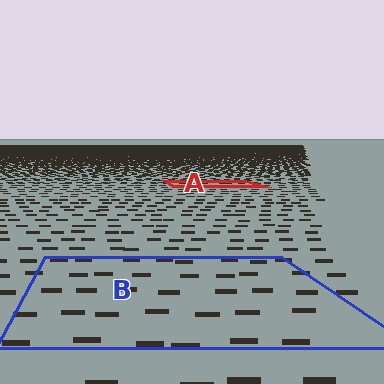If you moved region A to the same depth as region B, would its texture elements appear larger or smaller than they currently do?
They would appear larger. At a closer depth, the same texture elements are projected at a bigger on-screen size.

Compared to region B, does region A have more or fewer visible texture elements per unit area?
Region A has more texture elements per unit area — they are packed more densely because it is farther away.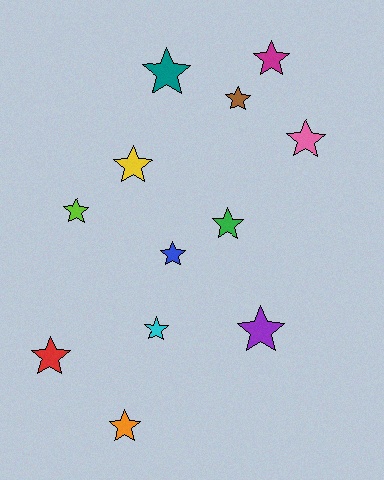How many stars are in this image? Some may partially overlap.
There are 12 stars.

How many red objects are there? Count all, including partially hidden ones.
There is 1 red object.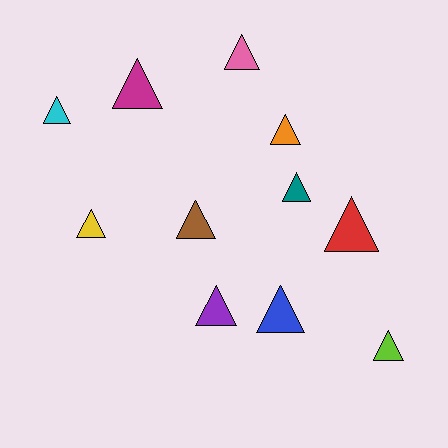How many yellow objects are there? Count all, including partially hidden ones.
There is 1 yellow object.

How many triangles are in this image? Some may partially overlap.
There are 11 triangles.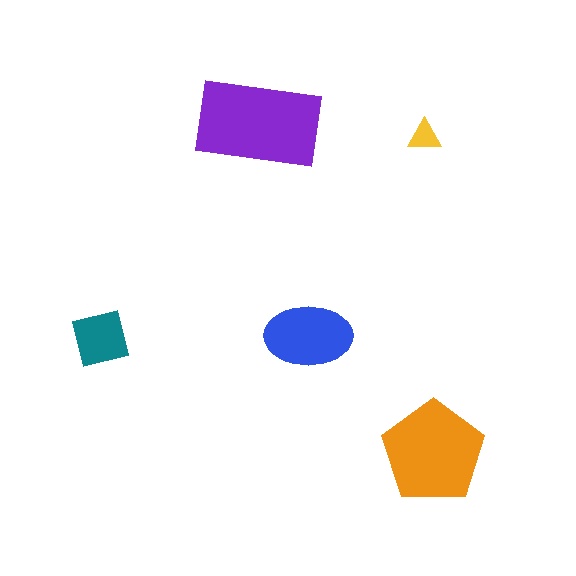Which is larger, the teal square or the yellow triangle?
The teal square.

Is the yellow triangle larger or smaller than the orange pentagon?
Smaller.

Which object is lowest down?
The orange pentagon is bottommost.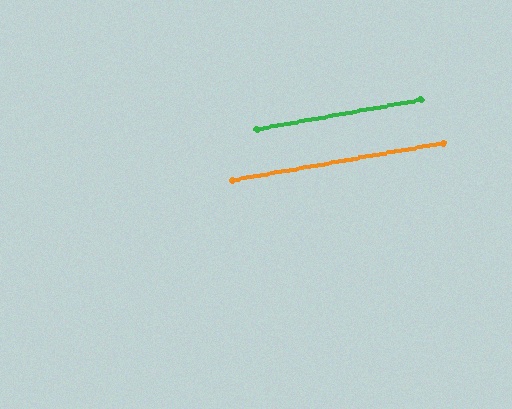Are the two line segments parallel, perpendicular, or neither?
Parallel — their directions differ by only 0.3°.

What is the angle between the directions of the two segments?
Approximately 0 degrees.